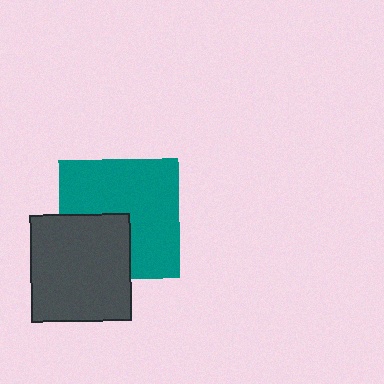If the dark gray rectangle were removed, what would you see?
You would see the complete teal square.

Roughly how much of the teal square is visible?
Most of it is visible (roughly 68%).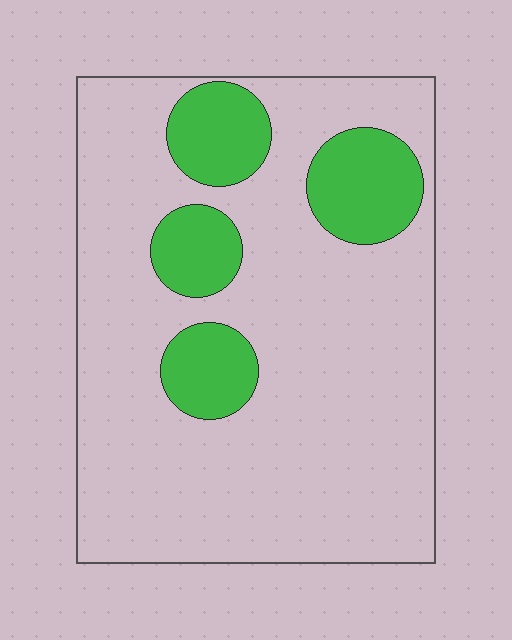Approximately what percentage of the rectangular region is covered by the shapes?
Approximately 20%.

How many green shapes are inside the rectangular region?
4.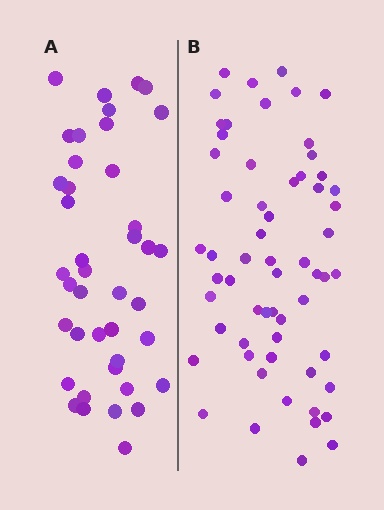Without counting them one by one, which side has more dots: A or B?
Region B (the right region) has more dots.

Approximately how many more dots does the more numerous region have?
Region B has approximately 20 more dots than region A.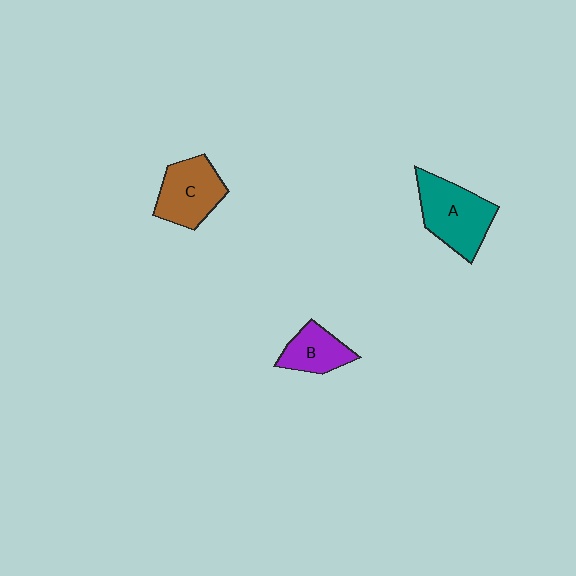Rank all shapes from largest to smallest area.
From largest to smallest: A (teal), C (brown), B (purple).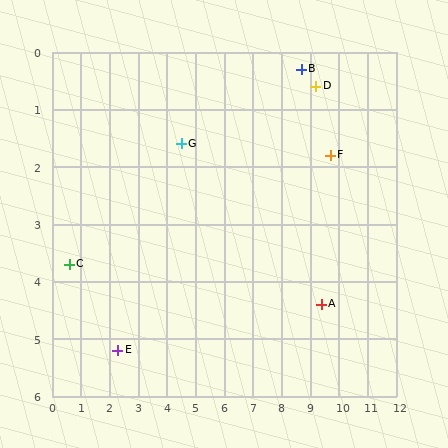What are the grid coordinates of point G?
Point G is at approximately (4.5, 1.6).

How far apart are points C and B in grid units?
Points C and B are about 8.8 grid units apart.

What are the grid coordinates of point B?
Point B is at approximately (8.7, 0.3).